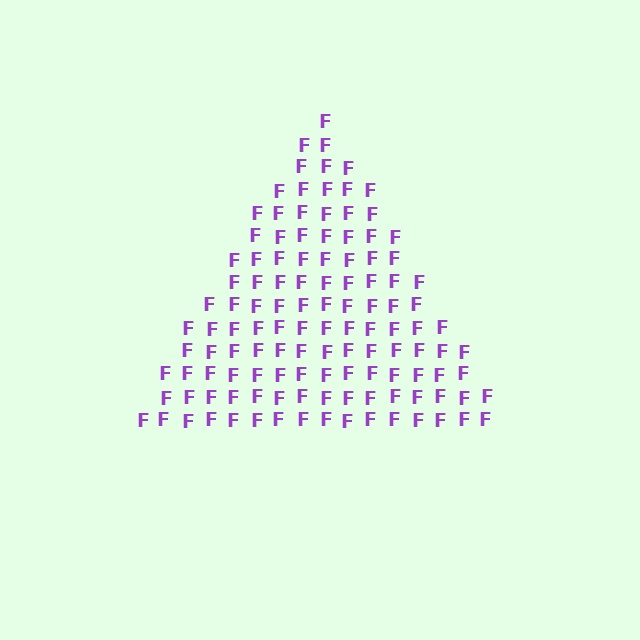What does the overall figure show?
The overall figure shows a triangle.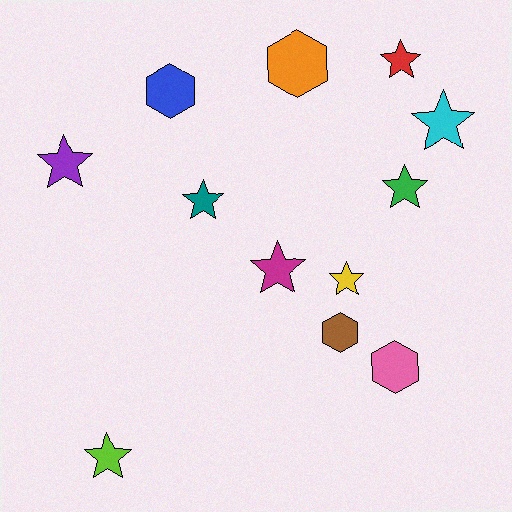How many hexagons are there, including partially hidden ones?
There are 4 hexagons.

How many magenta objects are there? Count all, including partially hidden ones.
There is 1 magenta object.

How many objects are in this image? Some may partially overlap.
There are 12 objects.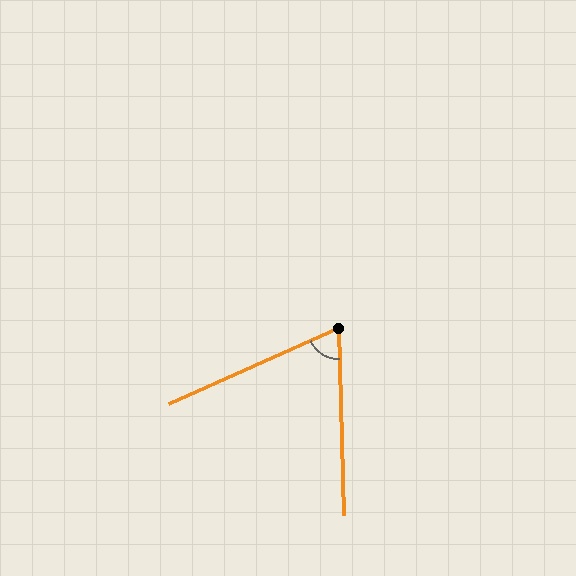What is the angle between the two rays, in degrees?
Approximately 67 degrees.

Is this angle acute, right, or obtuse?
It is acute.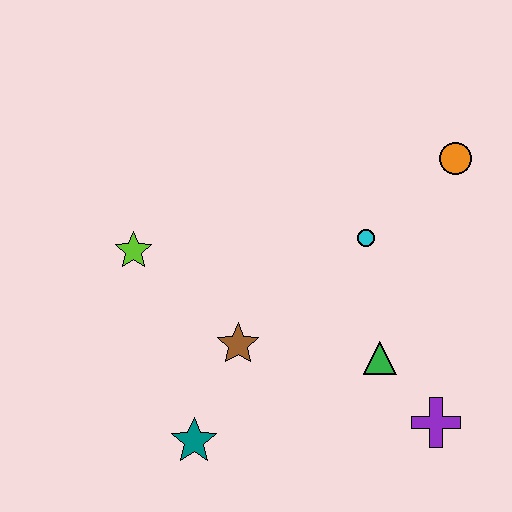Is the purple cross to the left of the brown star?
No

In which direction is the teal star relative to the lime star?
The teal star is below the lime star.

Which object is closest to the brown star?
The teal star is closest to the brown star.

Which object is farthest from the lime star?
The purple cross is farthest from the lime star.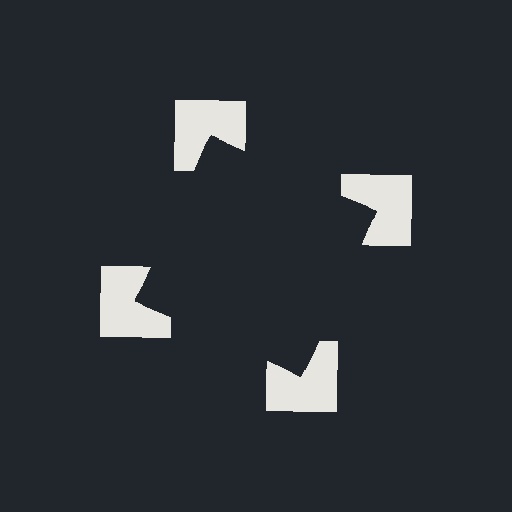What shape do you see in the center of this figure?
An illusory square — its edges are inferred from the aligned wedge cuts in the notched squares, not physically drawn.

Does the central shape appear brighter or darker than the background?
It typically appears slightly darker than the background, even though no actual brightness change is drawn.